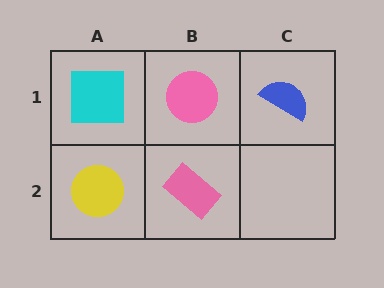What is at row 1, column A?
A cyan square.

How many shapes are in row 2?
2 shapes.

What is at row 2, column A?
A yellow circle.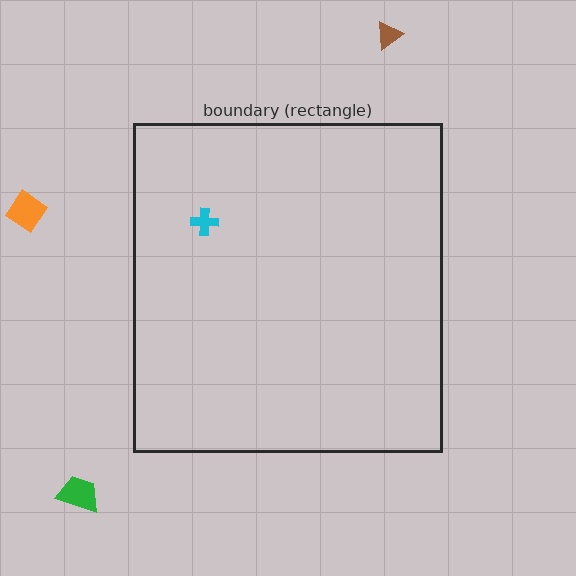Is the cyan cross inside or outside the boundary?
Inside.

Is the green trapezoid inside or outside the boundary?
Outside.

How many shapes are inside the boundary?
1 inside, 3 outside.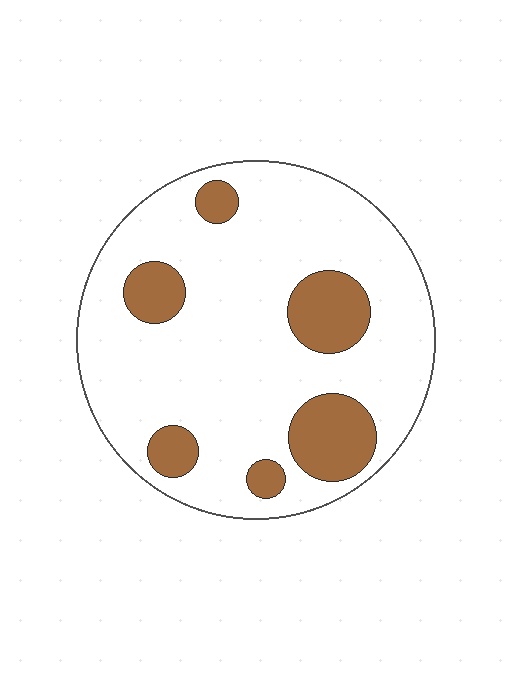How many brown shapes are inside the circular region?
6.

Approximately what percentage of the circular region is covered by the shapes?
Approximately 20%.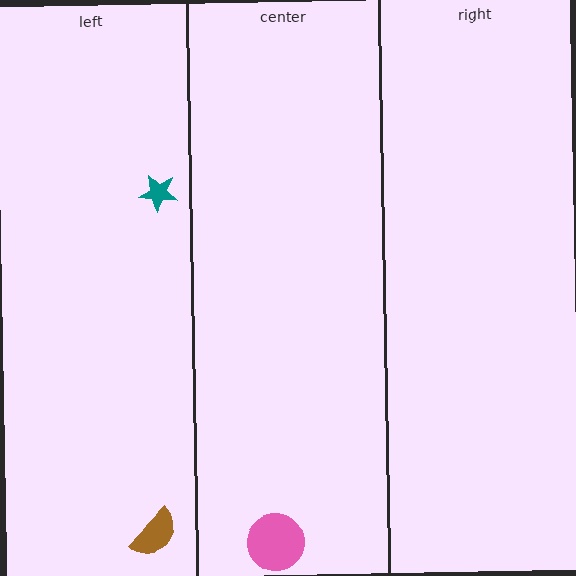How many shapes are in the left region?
2.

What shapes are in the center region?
The pink circle.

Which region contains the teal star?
The left region.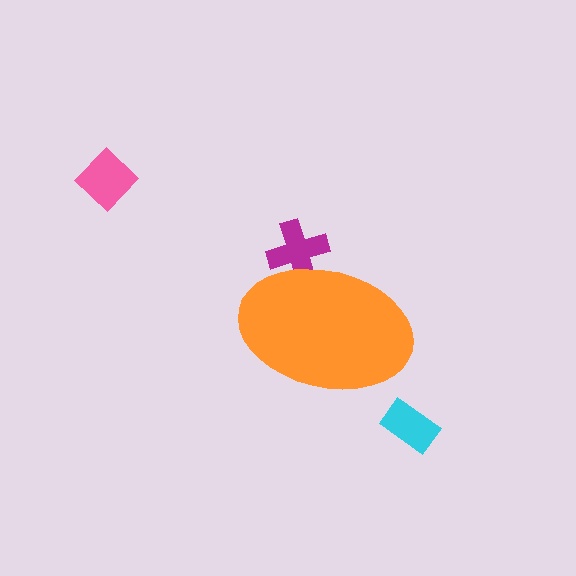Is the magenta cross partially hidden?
Yes, the magenta cross is partially hidden behind the orange ellipse.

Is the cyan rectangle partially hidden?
No, the cyan rectangle is fully visible.